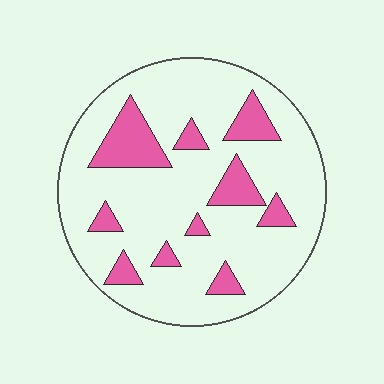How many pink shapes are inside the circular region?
10.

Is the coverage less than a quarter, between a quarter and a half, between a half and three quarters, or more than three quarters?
Less than a quarter.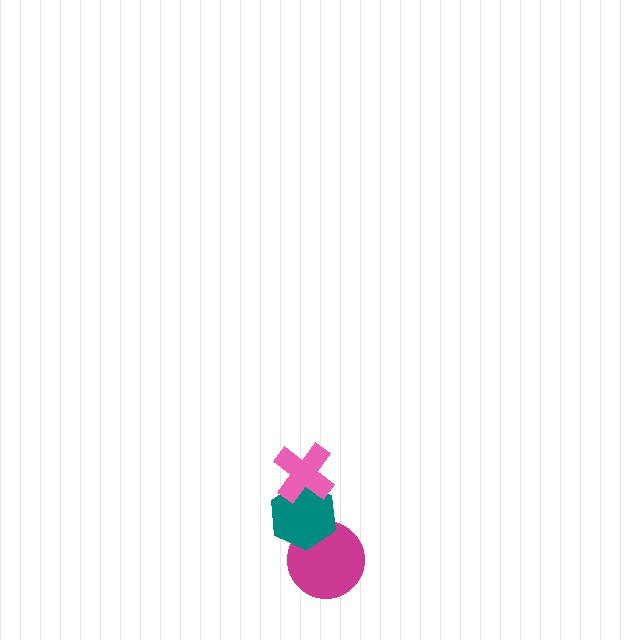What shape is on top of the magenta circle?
The teal hexagon is on top of the magenta circle.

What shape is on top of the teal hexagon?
The pink cross is on top of the teal hexagon.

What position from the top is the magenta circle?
The magenta circle is 3rd from the top.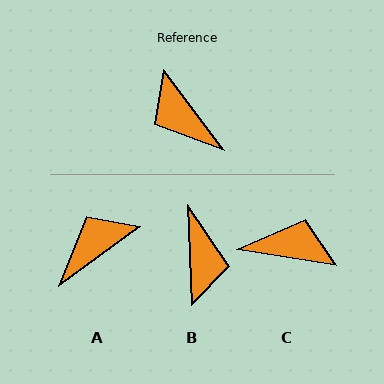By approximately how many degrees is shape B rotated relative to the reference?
Approximately 145 degrees counter-clockwise.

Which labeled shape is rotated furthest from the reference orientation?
B, about 145 degrees away.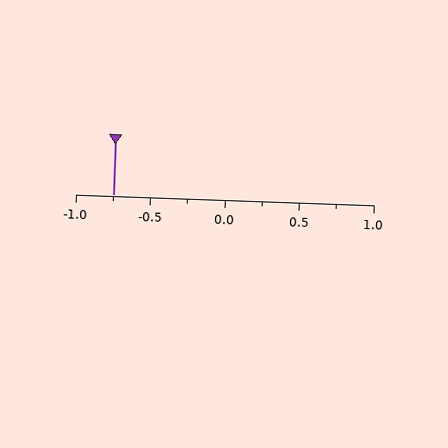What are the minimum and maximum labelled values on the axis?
The axis runs from -1.0 to 1.0.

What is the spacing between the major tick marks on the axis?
The major ticks are spaced 0.5 apart.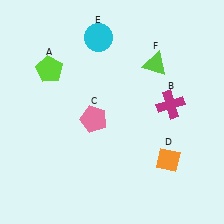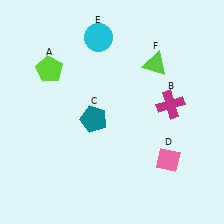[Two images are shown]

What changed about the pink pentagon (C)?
In Image 1, C is pink. In Image 2, it changed to teal.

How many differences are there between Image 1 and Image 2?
There are 2 differences between the two images.